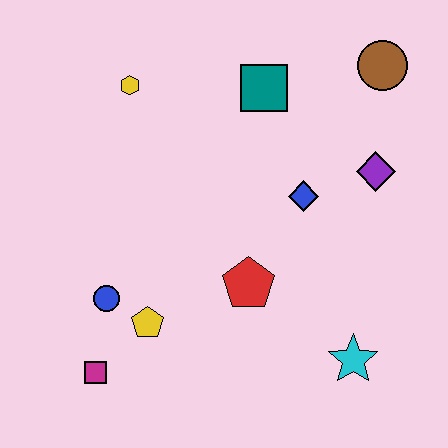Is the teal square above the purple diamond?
Yes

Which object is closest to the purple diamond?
The blue diamond is closest to the purple diamond.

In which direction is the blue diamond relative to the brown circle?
The blue diamond is below the brown circle.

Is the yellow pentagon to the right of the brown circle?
No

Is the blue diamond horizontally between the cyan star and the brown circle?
No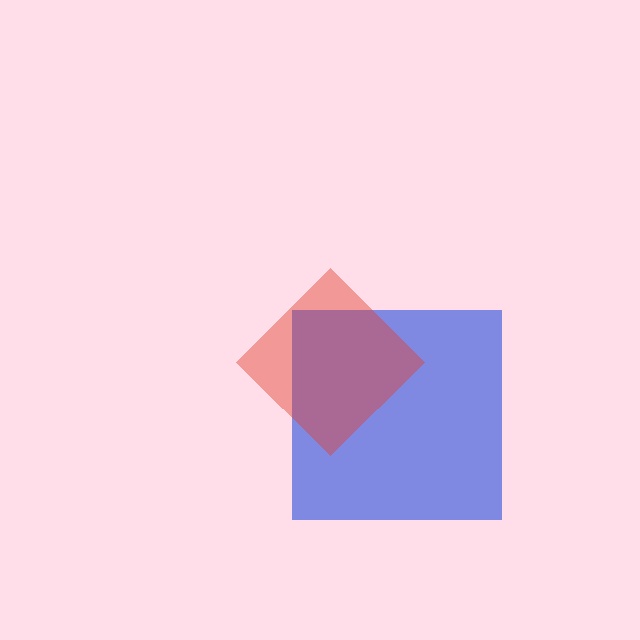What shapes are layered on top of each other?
The layered shapes are: a blue square, a red diamond.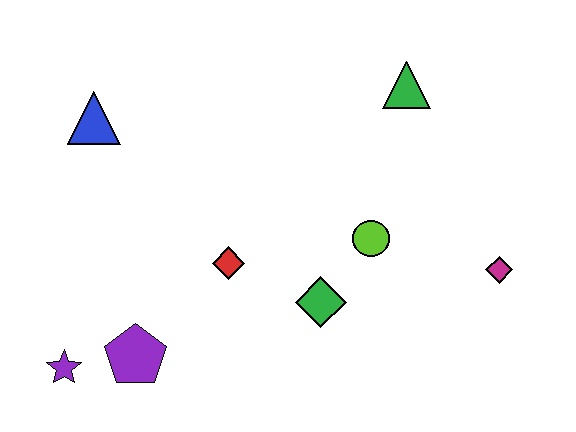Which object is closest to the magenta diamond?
The lime circle is closest to the magenta diamond.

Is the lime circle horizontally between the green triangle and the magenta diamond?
No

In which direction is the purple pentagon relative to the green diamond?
The purple pentagon is to the left of the green diamond.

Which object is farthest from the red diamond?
The magenta diamond is farthest from the red diamond.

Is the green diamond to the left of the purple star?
No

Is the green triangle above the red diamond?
Yes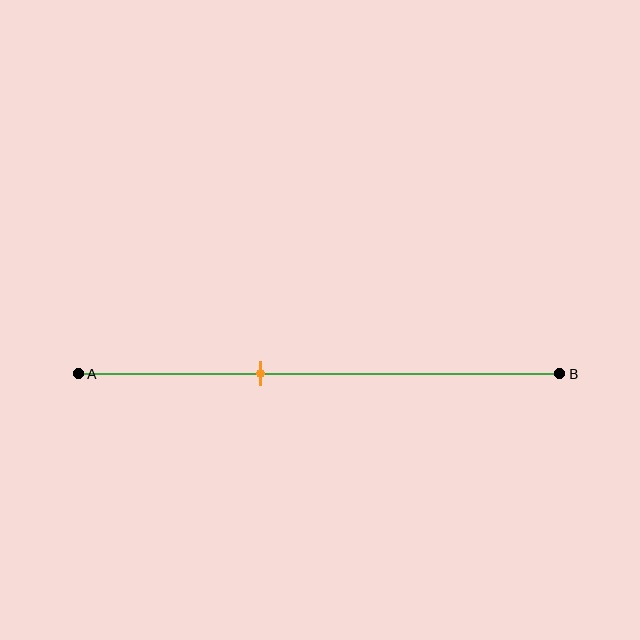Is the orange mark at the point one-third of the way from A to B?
No, the mark is at about 40% from A, not at the 33% one-third point.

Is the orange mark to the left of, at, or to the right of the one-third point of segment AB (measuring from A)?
The orange mark is to the right of the one-third point of segment AB.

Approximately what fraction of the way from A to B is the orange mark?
The orange mark is approximately 40% of the way from A to B.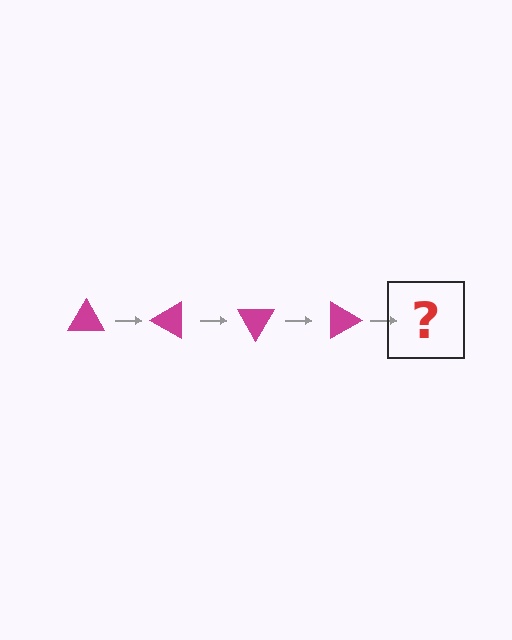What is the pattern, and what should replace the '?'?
The pattern is that the triangle rotates 30 degrees each step. The '?' should be a magenta triangle rotated 120 degrees.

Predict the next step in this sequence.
The next step is a magenta triangle rotated 120 degrees.